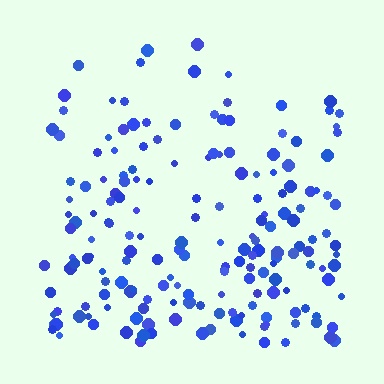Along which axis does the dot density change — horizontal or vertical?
Vertical.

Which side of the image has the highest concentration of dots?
The bottom.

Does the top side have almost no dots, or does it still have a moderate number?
Still a moderate number, just noticeably fewer than the bottom.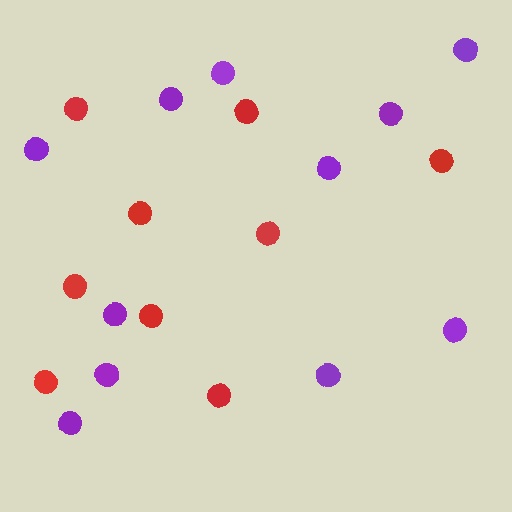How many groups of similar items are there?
There are 2 groups: one group of red circles (9) and one group of purple circles (11).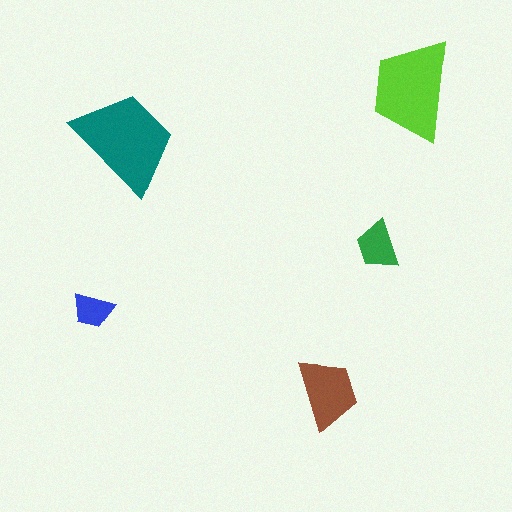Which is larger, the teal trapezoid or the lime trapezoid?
The teal one.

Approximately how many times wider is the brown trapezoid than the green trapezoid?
About 1.5 times wider.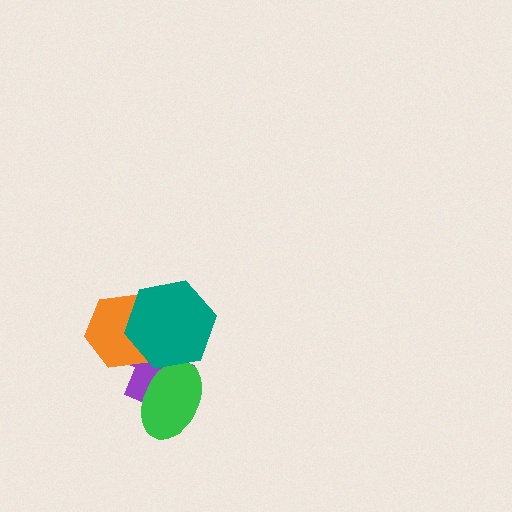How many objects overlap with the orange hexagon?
2 objects overlap with the orange hexagon.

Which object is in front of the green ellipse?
The teal hexagon is in front of the green ellipse.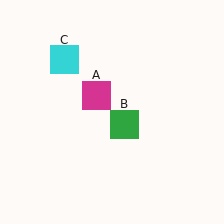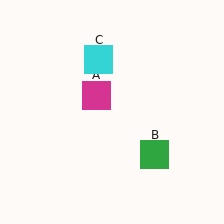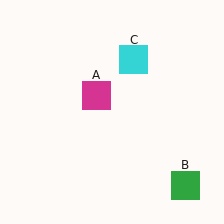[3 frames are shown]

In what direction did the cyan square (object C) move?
The cyan square (object C) moved right.